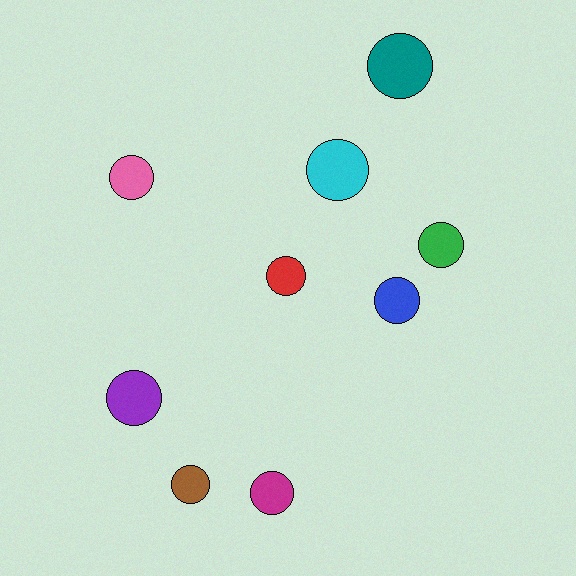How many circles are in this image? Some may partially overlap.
There are 9 circles.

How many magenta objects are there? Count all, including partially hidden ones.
There is 1 magenta object.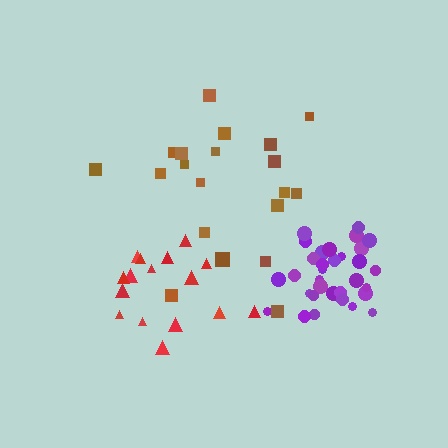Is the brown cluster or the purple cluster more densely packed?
Purple.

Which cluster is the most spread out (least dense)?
Brown.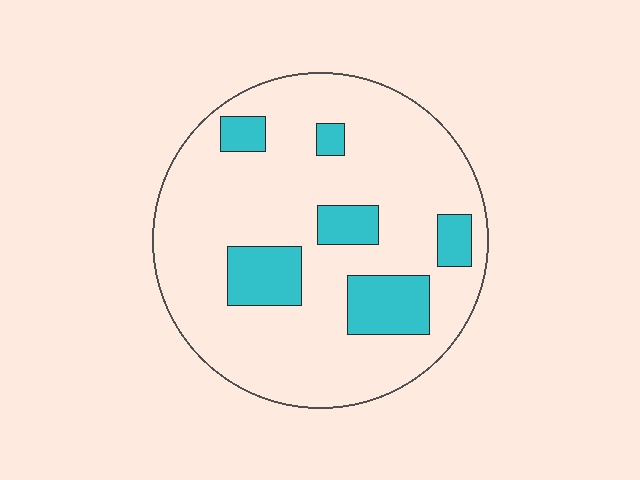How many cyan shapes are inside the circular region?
6.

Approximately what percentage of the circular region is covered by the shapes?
Approximately 20%.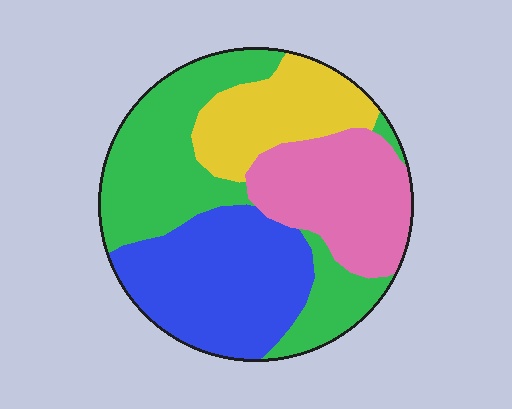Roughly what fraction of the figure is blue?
Blue covers around 30% of the figure.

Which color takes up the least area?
Yellow, at roughly 15%.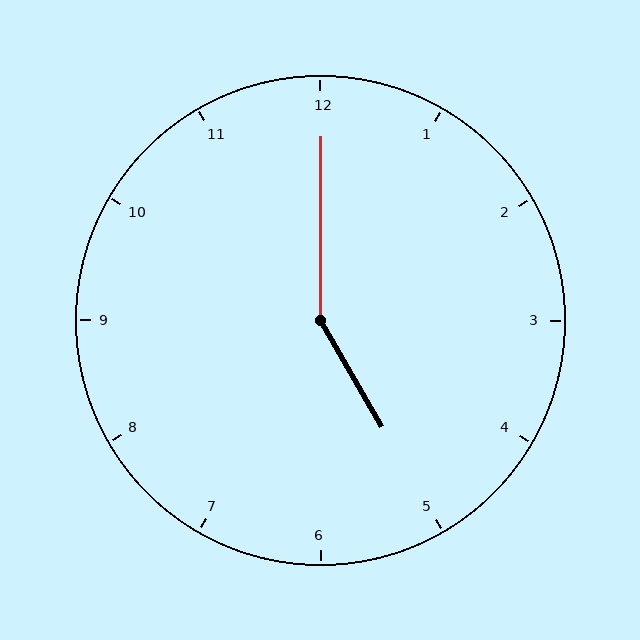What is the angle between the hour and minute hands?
Approximately 150 degrees.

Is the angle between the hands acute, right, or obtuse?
It is obtuse.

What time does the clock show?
5:00.